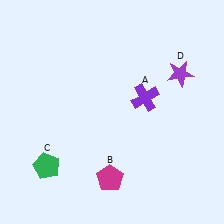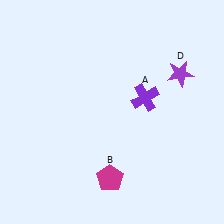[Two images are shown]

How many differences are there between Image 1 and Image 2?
There is 1 difference between the two images.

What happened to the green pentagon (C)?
The green pentagon (C) was removed in Image 2. It was in the bottom-left area of Image 1.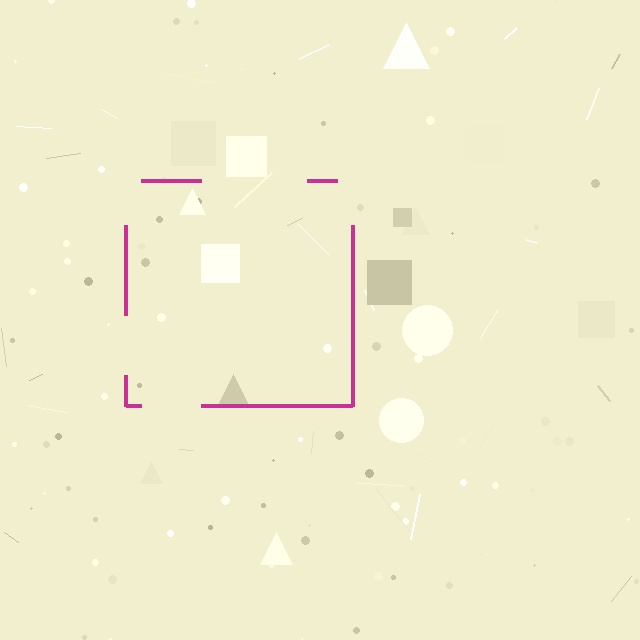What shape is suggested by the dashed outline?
The dashed outline suggests a square.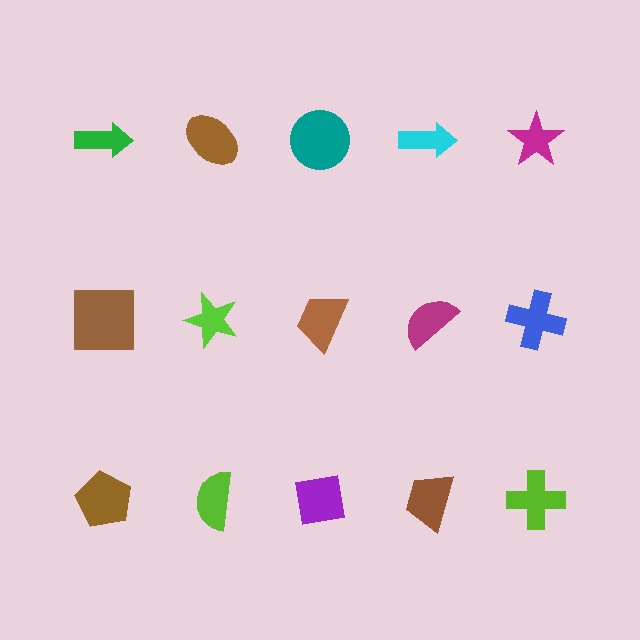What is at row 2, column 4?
A magenta semicircle.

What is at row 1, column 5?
A magenta star.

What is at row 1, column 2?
A brown ellipse.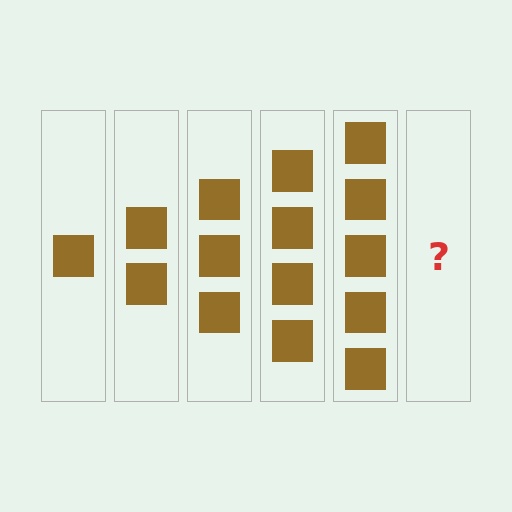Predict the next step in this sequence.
The next step is 6 squares.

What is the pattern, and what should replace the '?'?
The pattern is that each step adds one more square. The '?' should be 6 squares.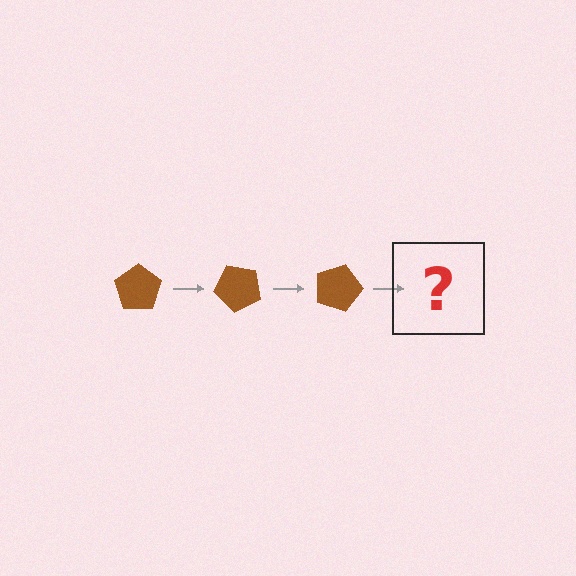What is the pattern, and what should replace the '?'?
The pattern is that the pentagon rotates 45 degrees each step. The '?' should be a brown pentagon rotated 135 degrees.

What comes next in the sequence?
The next element should be a brown pentagon rotated 135 degrees.